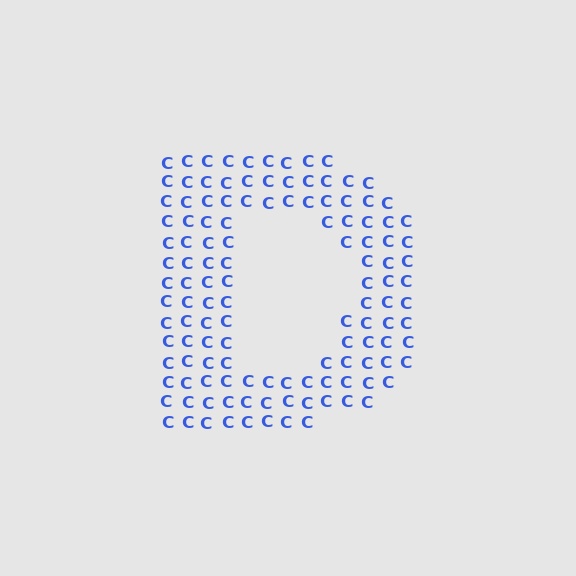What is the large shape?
The large shape is the letter D.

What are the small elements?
The small elements are letter C's.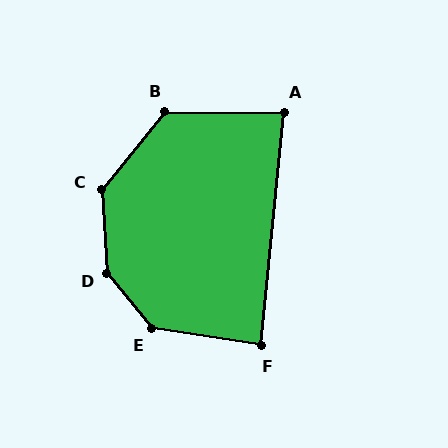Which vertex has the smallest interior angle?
A, at approximately 85 degrees.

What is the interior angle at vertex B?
Approximately 129 degrees (obtuse).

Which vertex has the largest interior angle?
D, at approximately 145 degrees.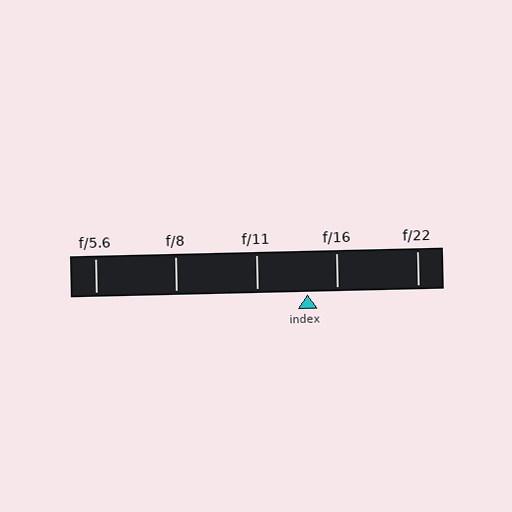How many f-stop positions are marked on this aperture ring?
There are 5 f-stop positions marked.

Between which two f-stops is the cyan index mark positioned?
The index mark is between f/11 and f/16.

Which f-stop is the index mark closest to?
The index mark is closest to f/16.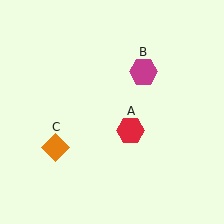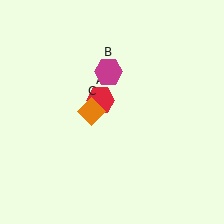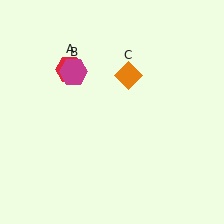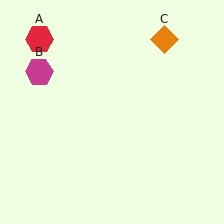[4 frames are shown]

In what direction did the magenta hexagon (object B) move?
The magenta hexagon (object B) moved left.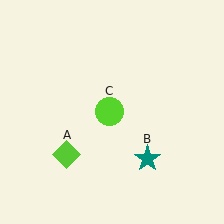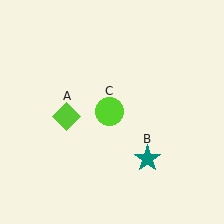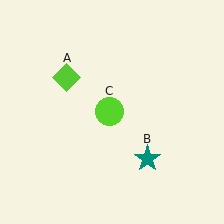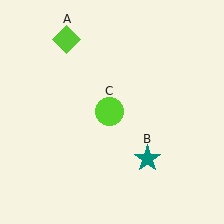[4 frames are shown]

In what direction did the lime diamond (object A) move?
The lime diamond (object A) moved up.